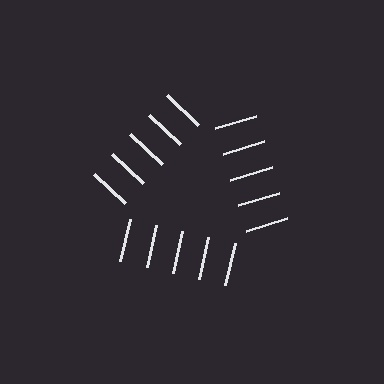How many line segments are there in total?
15 — 5 along each of the 3 edges.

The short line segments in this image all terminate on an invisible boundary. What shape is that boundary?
An illusory triangle — the line segments terminate on its edges but no continuous stroke is drawn.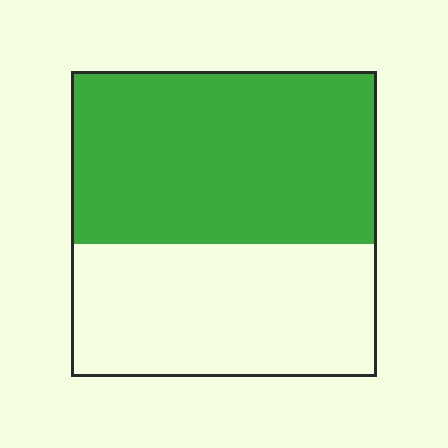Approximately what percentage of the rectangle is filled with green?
Approximately 55%.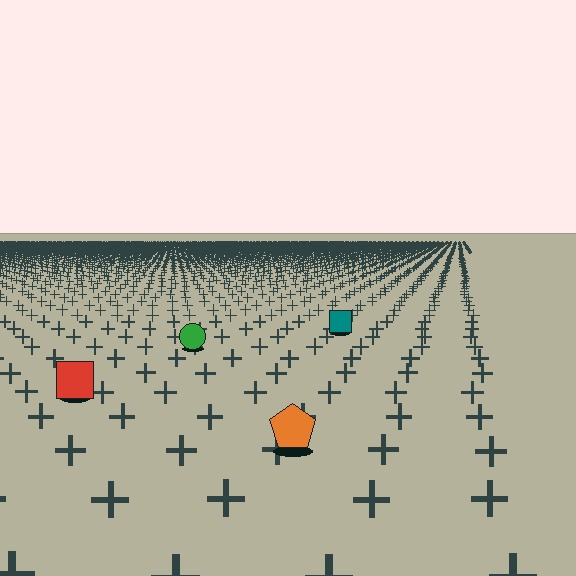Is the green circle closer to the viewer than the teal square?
Yes. The green circle is closer — you can tell from the texture gradient: the ground texture is coarser near it.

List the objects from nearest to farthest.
From nearest to farthest: the orange pentagon, the red square, the green circle, the teal square.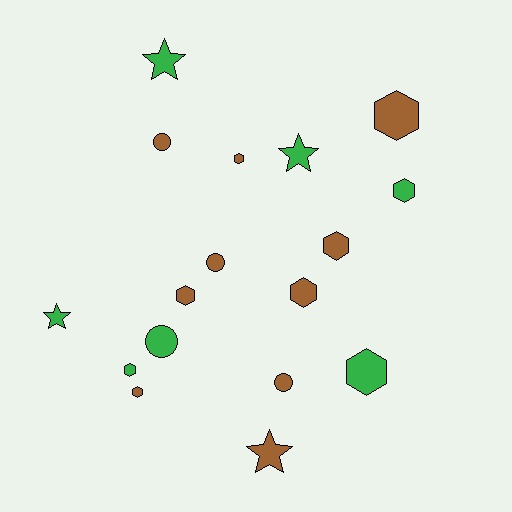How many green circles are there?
There is 1 green circle.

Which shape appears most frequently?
Hexagon, with 9 objects.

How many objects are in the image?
There are 17 objects.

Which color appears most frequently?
Brown, with 10 objects.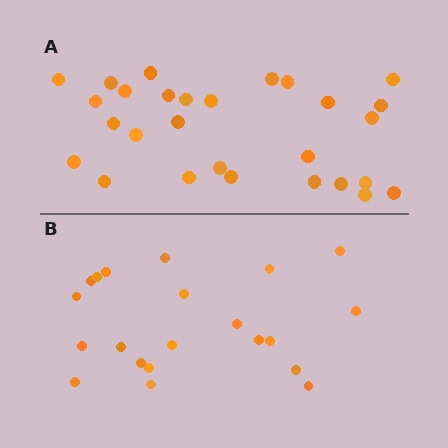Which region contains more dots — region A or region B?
Region A (the top region) has more dots.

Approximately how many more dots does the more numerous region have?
Region A has roughly 8 or so more dots than region B.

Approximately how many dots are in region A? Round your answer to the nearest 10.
About 30 dots. (The exact count is 28, which rounds to 30.)